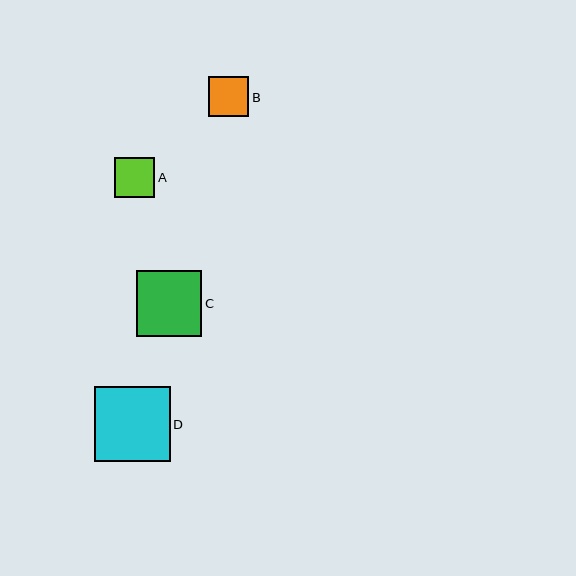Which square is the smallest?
Square A is the smallest with a size of approximately 40 pixels.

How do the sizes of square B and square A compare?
Square B and square A are approximately the same size.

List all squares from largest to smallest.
From largest to smallest: D, C, B, A.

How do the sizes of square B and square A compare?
Square B and square A are approximately the same size.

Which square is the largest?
Square D is the largest with a size of approximately 75 pixels.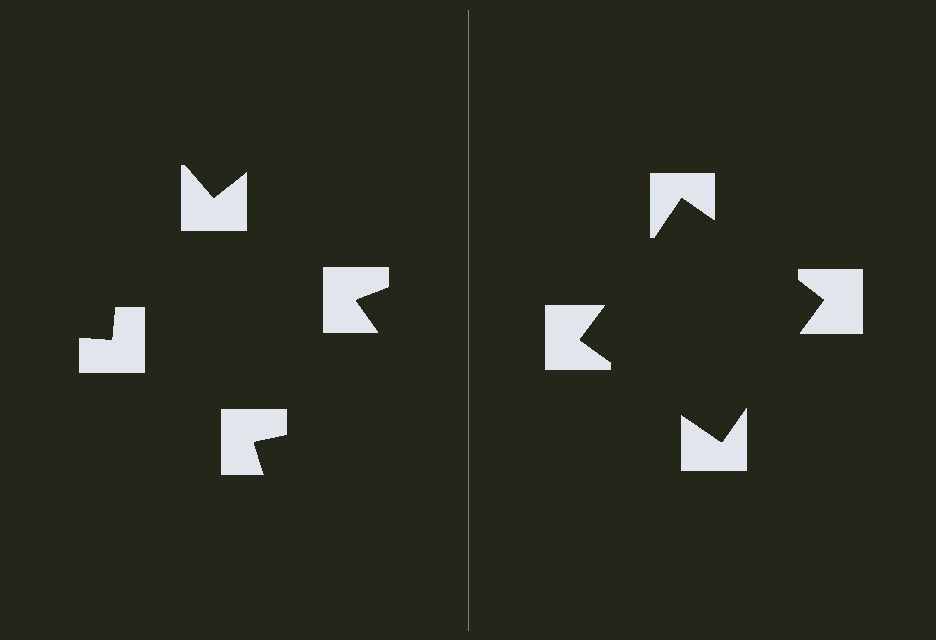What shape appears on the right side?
An illusory square.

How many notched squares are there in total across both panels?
8 — 4 on each side.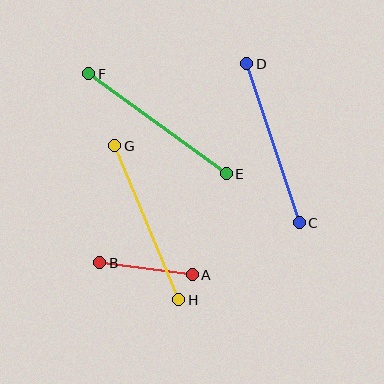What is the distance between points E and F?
The distance is approximately 170 pixels.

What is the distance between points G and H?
The distance is approximately 167 pixels.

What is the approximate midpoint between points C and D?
The midpoint is at approximately (273, 143) pixels.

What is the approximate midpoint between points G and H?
The midpoint is at approximately (147, 223) pixels.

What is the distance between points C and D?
The distance is approximately 167 pixels.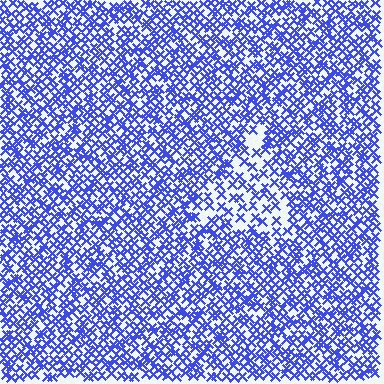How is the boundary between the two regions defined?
The boundary is defined by a change in element density (approximately 1.9x ratio). All elements are the same color, size, and shape.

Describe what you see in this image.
The image contains small blue elements arranged at two different densities. A triangle-shaped region is visible where the elements are less densely packed than the surrounding area.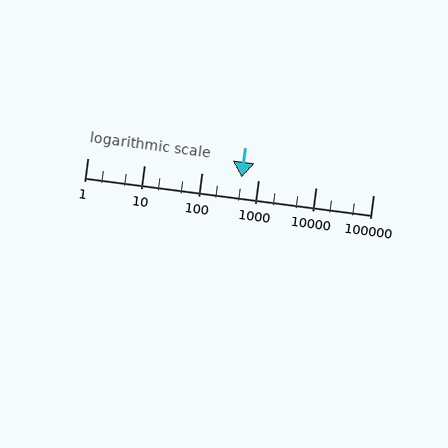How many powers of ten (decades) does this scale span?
The scale spans 5 decades, from 1 to 100000.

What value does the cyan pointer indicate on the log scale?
The pointer indicates approximately 500.